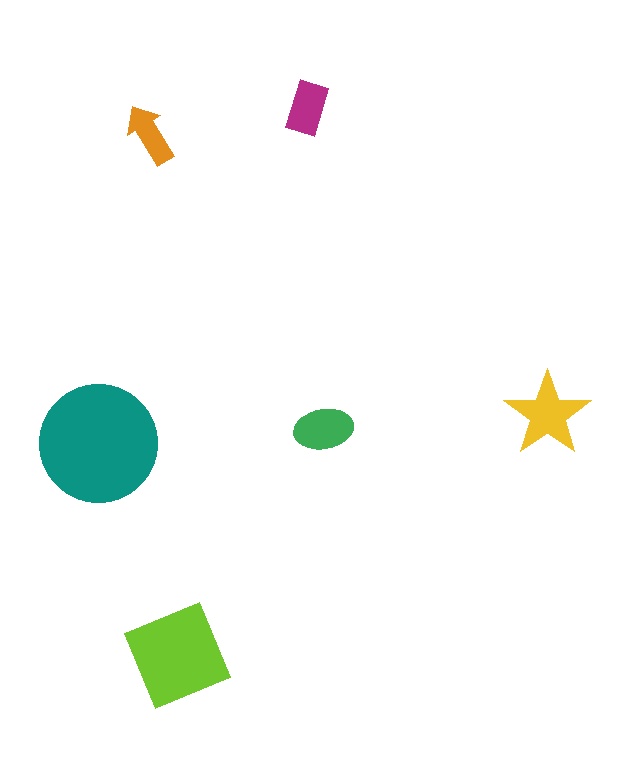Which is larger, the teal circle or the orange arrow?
The teal circle.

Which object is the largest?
The teal circle.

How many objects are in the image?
There are 6 objects in the image.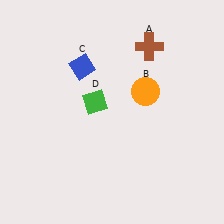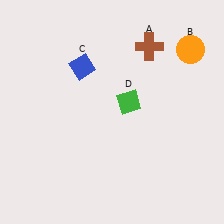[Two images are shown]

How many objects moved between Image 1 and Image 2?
2 objects moved between the two images.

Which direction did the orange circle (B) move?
The orange circle (B) moved right.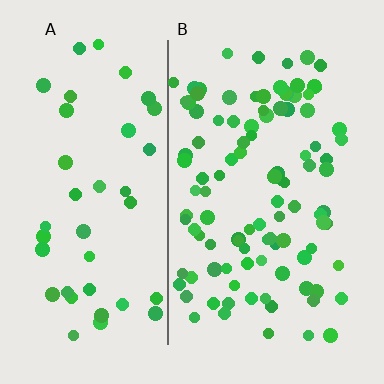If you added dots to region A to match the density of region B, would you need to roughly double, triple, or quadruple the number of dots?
Approximately double.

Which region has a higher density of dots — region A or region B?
B (the right).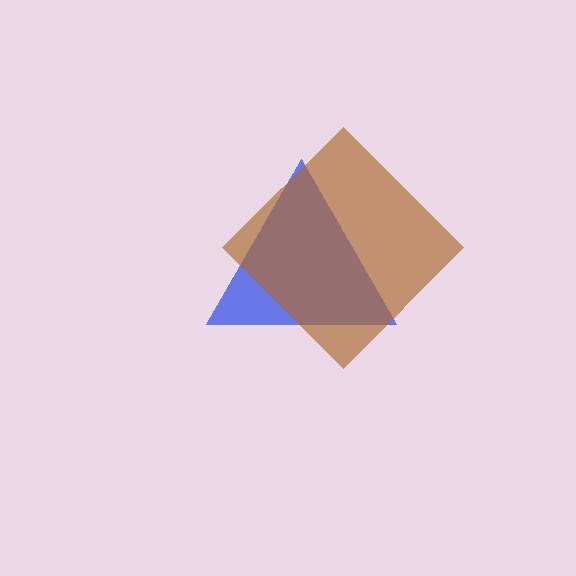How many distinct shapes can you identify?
There are 2 distinct shapes: a blue triangle, a brown diamond.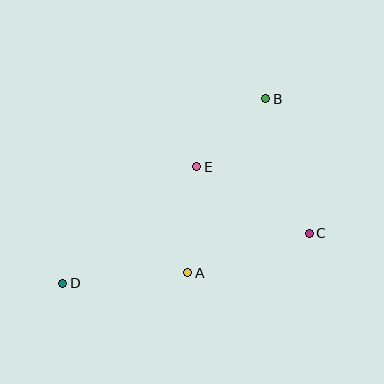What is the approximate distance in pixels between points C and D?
The distance between C and D is approximately 252 pixels.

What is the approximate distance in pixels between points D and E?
The distance between D and E is approximately 178 pixels.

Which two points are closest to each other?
Points B and E are closest to each other.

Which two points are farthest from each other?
Points B and D are farthest from each other.